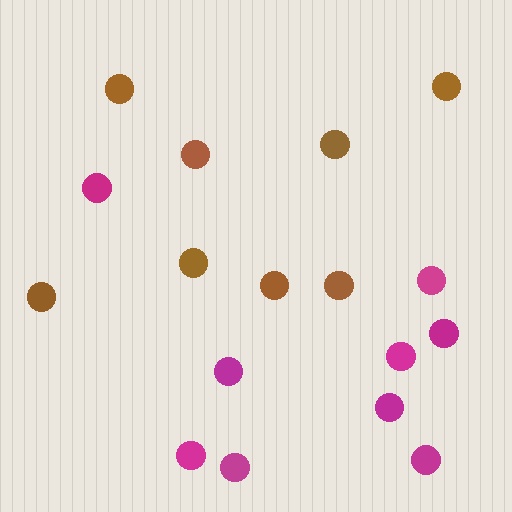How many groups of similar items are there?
There are 2 groups: one group of brown circles (8) and one group of magenta circles (9).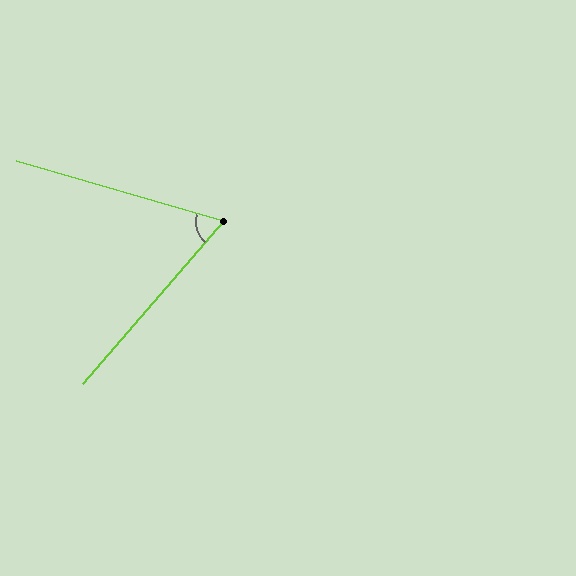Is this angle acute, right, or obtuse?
It is acute.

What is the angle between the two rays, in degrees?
Approximately 65 degrees.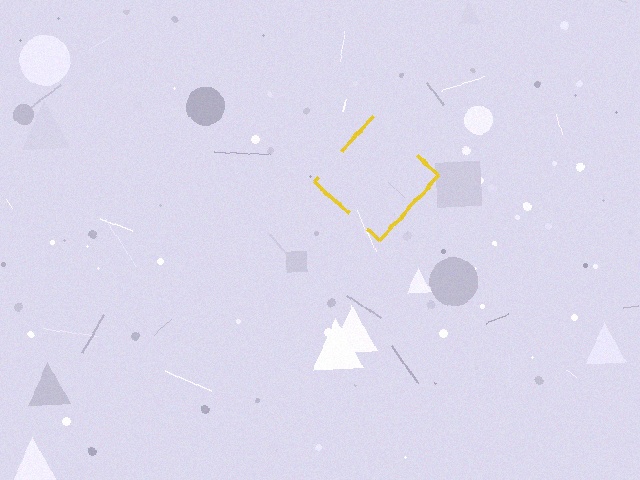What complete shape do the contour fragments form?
The contour fragments form a diamond.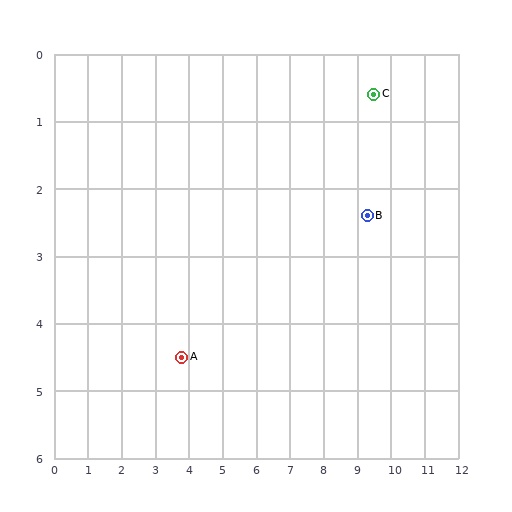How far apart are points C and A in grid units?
Points C and A are about 6.9 grid units apart.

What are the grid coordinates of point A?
Point A is at approximately (3.8, 4.5).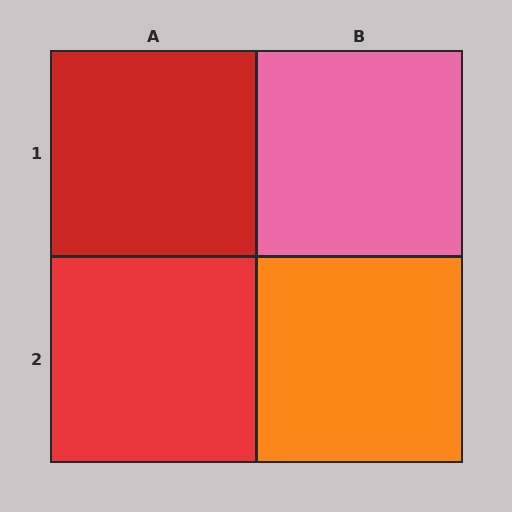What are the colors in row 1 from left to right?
Red, pink.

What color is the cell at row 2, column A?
Red.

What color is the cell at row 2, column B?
Orange.